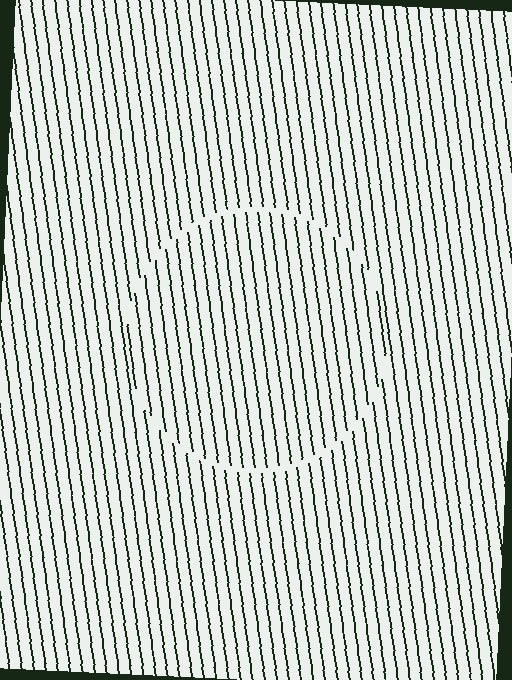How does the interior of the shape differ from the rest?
The interior of the shape contains the same grating, shifted by half a period — the contour is defined by the phase discontinuity where line-ends from the inner and outer gratings abut.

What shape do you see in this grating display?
An illusory circle. The interior of the shape contains the same grating, shifted by half a period — the contour is defined by the phase discontinuity where line-ends from the inner and outer gratings abut.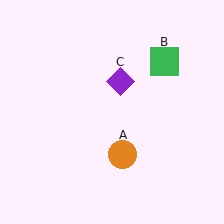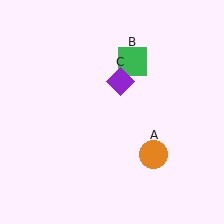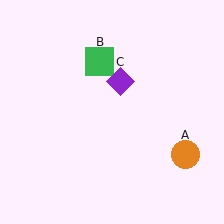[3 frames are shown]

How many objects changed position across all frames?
2 objects changed position: orange circle (object A), green square (object B).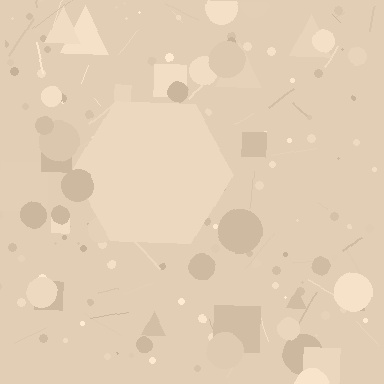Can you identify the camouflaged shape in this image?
The camouflaged shape is a hexagon.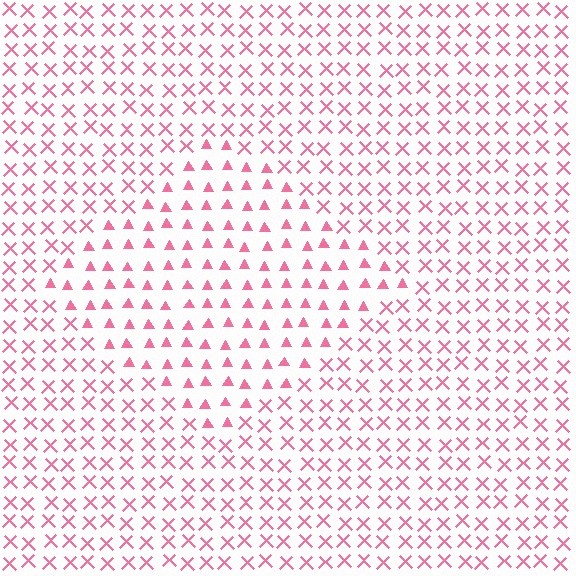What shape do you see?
I see a diamond.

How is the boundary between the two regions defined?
The boundary is defined by a change in element shape: triangles inside vs. X marks outside. All elements share the same color and spacing.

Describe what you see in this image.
The image is filled with small pink elements arranged in a uniform grid. A diamond-shaped region contains triangles, while the surrounding area contains X marks. The boundary is defined purely by the change in element shape.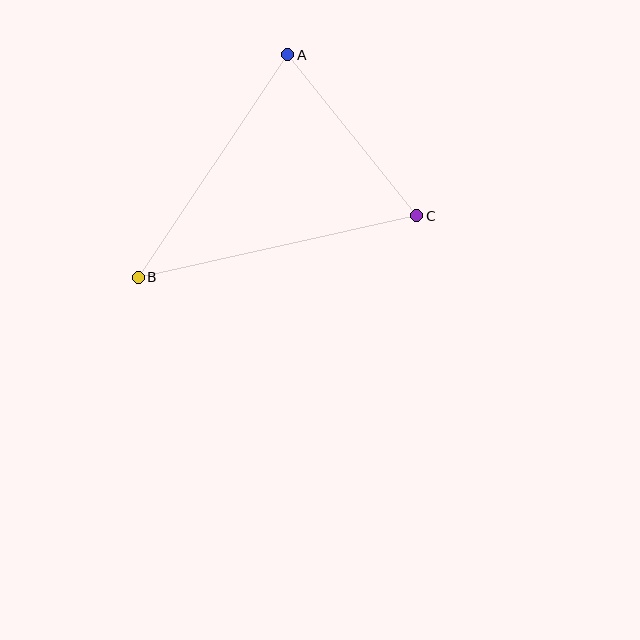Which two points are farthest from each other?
Points B and C are farthest from each other.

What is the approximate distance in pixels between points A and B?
The distance between A and B is approximately 268 pixels.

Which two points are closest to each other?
Points A and C are closest to each other.